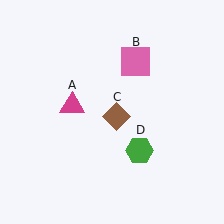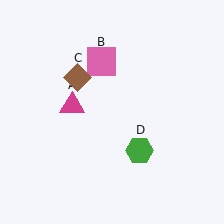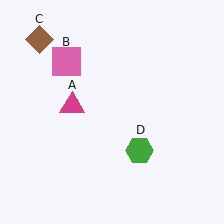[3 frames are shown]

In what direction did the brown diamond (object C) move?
The brown diamond (object C) moved up and to the left.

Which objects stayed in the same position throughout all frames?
Magenta triangle (object A) and green hexagon (object D) remained stationary.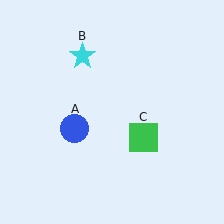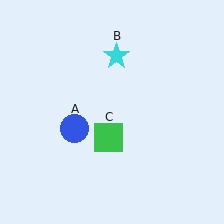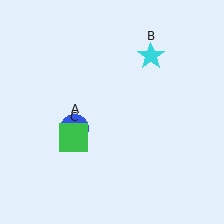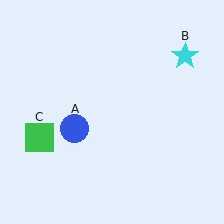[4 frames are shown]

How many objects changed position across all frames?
2 objects changed position: cyan star (object B), green square (object C).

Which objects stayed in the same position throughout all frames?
Blue circle (object A) remained stationary.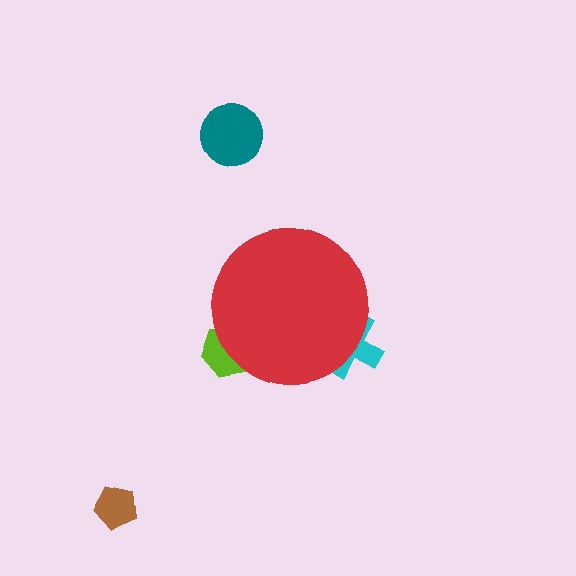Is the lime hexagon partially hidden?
Yes, the lime hexagon is partially hidden behind the red circle.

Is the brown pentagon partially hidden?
No, the brown pentagon is fully visible.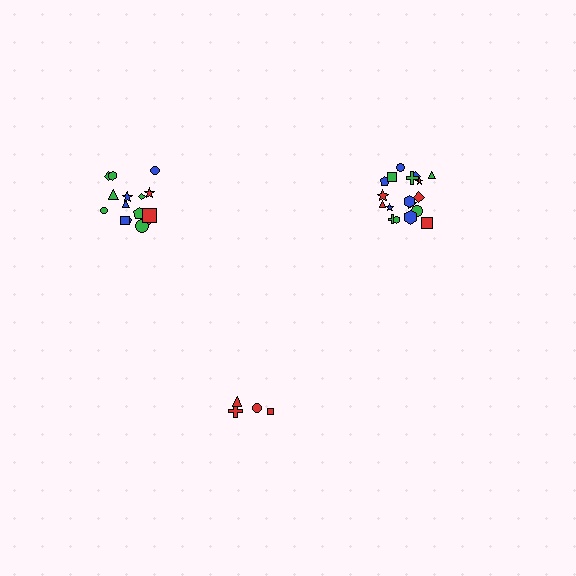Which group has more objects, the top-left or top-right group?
The top-right group.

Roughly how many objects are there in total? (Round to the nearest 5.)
Roughly 35 objects in total.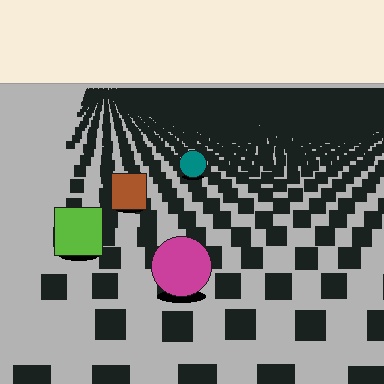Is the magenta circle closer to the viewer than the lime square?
Yes. The magenta circle is closer — you can tell from the texture gradient: the ground texture is coarser near it.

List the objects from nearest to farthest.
From nearest to farthest: the magenta circle, the lime square, the brown square, the teal circle.